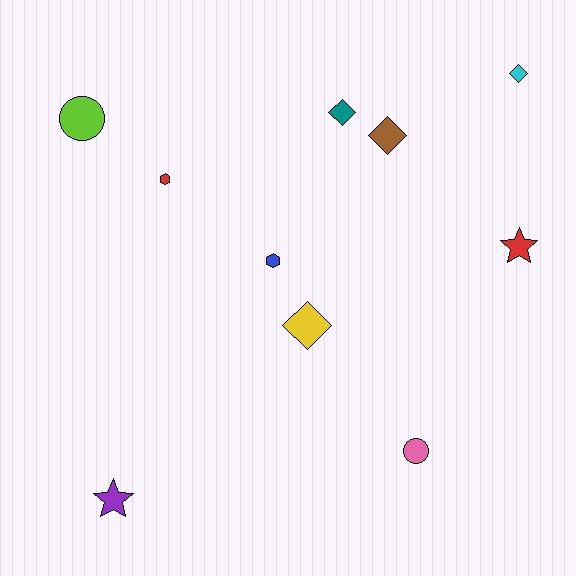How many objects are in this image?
There are 10 objects.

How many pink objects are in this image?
There is 1 pink object.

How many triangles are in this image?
There are no triangles.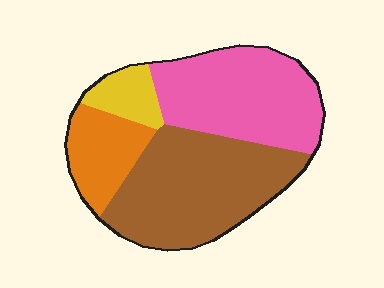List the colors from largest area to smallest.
From largest to smallest: brown, pink, orange, yellow.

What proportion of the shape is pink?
Pink covers around 35% of the shape.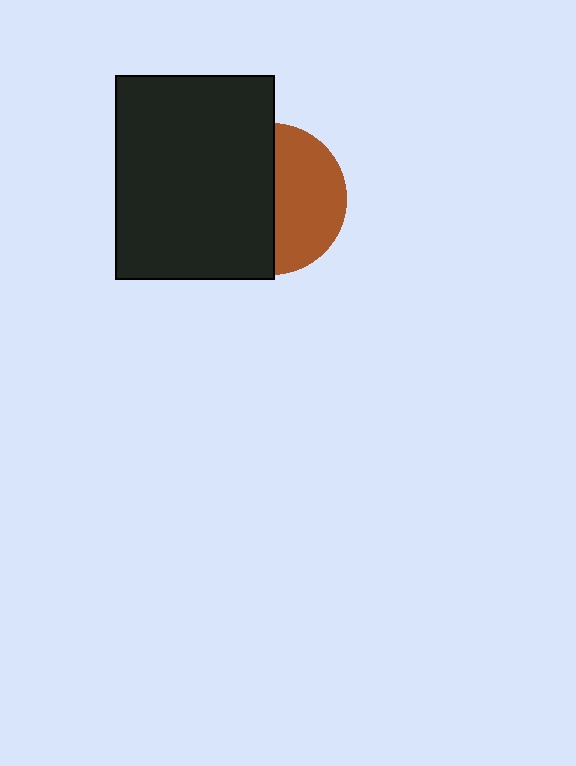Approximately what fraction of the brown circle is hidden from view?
Roughly 54% of the brown circle is hidden behind the black rectangle.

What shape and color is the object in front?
The object in front is a black rectangle.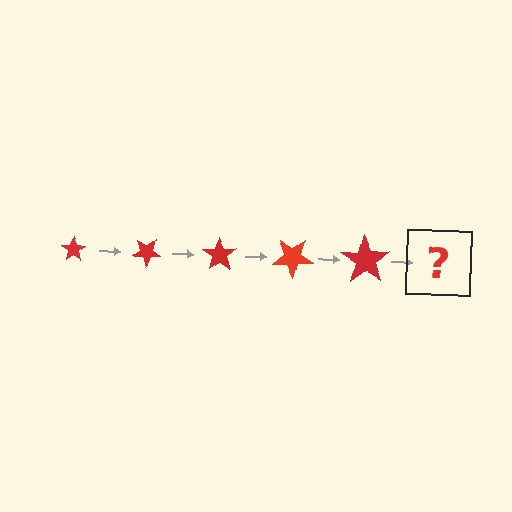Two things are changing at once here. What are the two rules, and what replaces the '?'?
The two rules are that the star grows larger each step and it rotates 35 degrees each step. The '?' should be a star, larger than the previous one and rotated 175 degrees from the start.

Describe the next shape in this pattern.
It should be a star, larger than the previous one and rotated 175 degrees from the start.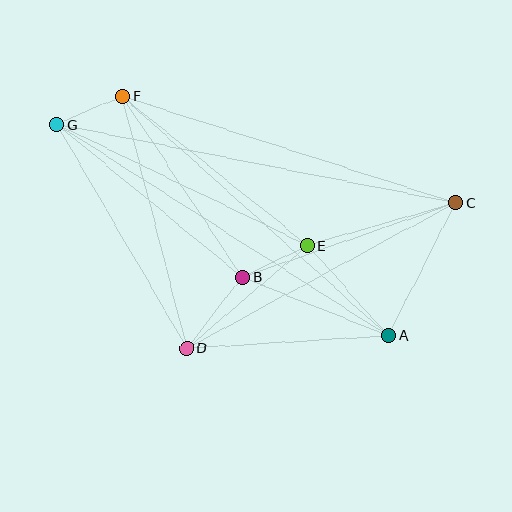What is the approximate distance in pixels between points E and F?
The distance between E and F is approximately 238 pixels.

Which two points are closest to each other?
Points F and G are closest to each other.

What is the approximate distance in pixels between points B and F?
The distance between B and F is approximately 217 pixels.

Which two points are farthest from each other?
Points C and G are farthest from each other.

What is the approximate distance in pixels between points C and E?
The distance between C and E is approximately 155 pixels.